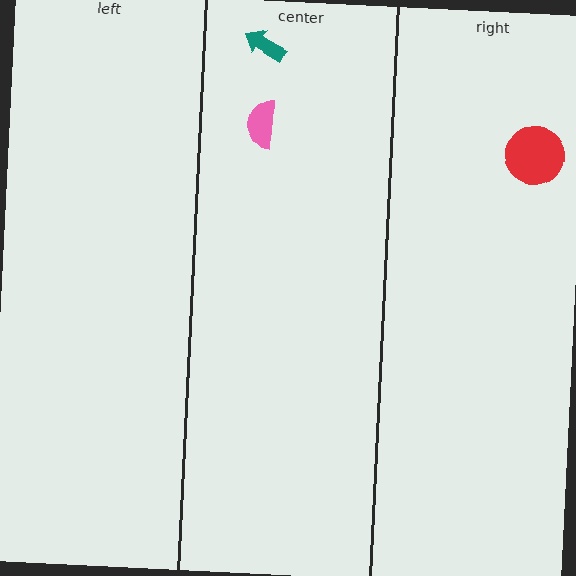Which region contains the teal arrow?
The center region.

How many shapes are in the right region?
1.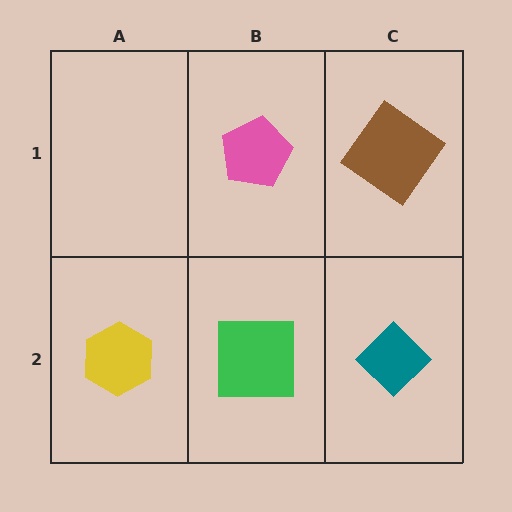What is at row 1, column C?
A brown diamond.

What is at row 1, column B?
A pink pentagon.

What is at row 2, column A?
A yellow hexagon.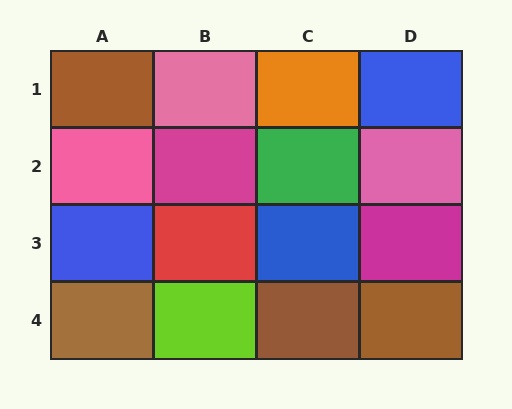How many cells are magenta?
2 cells are magenta.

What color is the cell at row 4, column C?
Brown.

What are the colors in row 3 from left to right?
Blue, red, blue, magenta.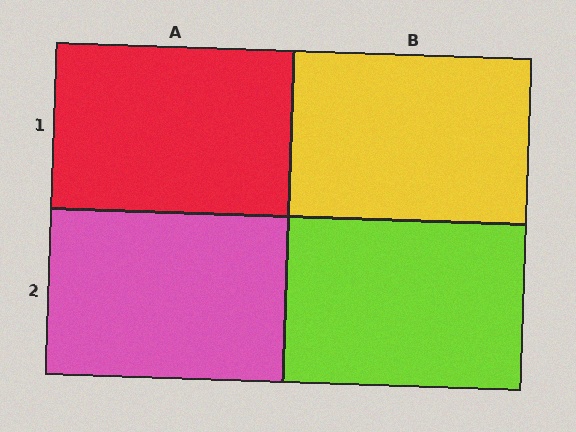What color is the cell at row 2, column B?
Lime.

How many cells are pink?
1 cell is pink.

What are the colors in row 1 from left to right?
Red, yellow.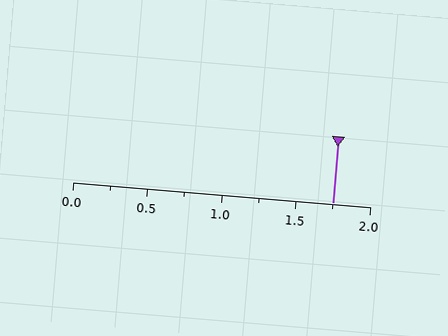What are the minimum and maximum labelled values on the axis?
The axis runs from 0.0 to 2.0.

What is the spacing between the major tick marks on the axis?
The major ticks are spaced 0.5 apart.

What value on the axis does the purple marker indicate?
The marker indicates approximately 1.75.